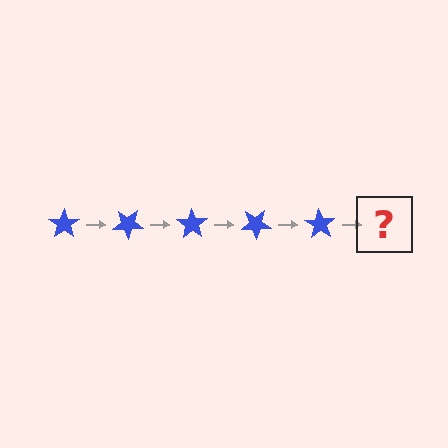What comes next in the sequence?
The next element should be a blue star rotated 175 degrees.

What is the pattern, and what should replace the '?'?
The pattern is that the star rotates 35 degrees each step. The '?' should be a blue star rotated 175 degrees.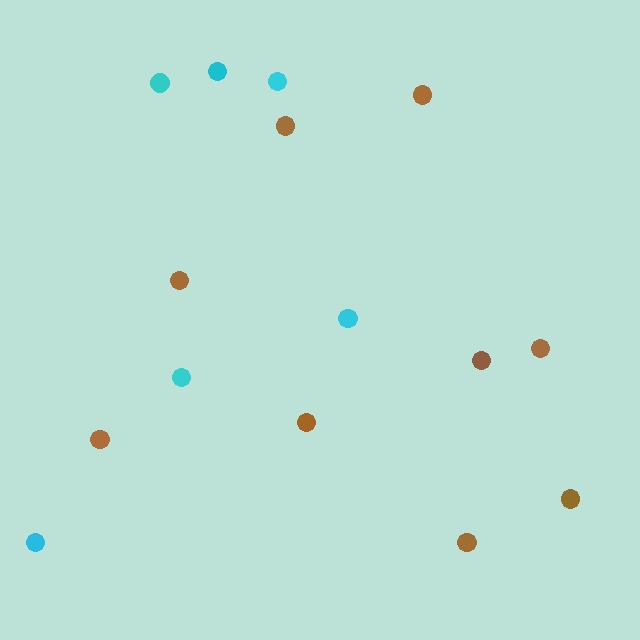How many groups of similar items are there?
There are 2 groups: one group of cyan circles (6) and one group of brown circles (9).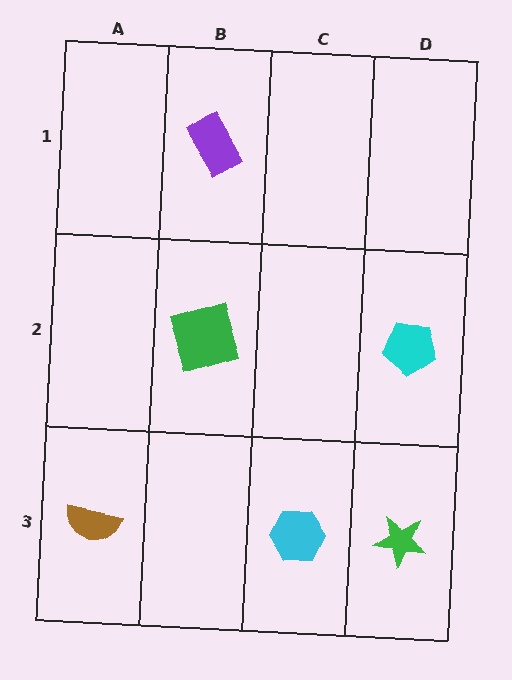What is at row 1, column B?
A purple rectangle.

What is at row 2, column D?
A cyan pentagon.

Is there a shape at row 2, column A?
No, that cell is empty.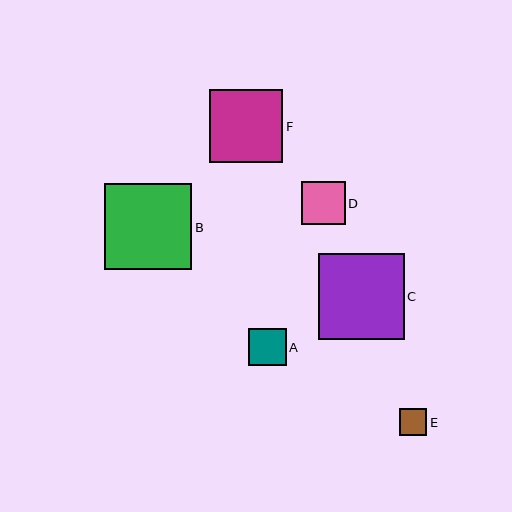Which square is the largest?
Square B is the largest with a size of approximately 87 pixels.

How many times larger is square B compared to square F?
Square B is approximately 1.2 times the size of square F.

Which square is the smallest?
Square E is the smallest with a size of approximately 27 pixels.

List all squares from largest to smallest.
From largest to smallest: B, C, F, D, A, E.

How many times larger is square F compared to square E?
Square F is approximately 2.7 times the size of square E.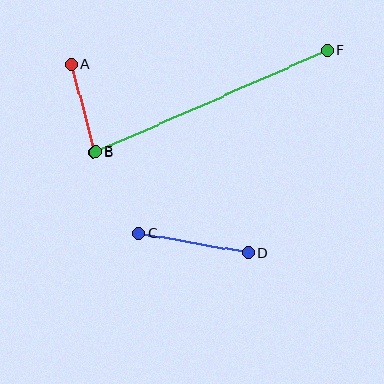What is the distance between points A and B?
The distance is approximately 91 pixels.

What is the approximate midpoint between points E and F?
The midpoint is at approximately (211, 101) pixels.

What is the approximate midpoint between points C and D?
The midpoint is at approximately (193, 243) pixels.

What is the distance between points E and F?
The distance is approximately 253 pixels.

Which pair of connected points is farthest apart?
Points E and F are farthest apart.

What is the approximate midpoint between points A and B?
The midpoint is at approximately (83, 108) pixels.